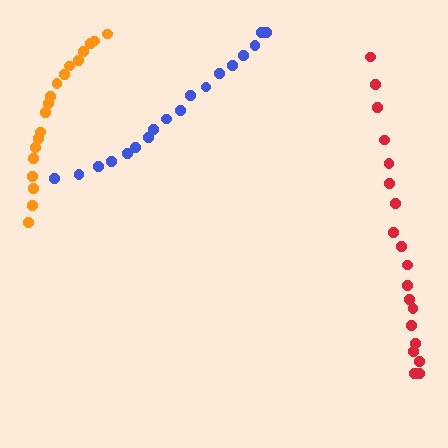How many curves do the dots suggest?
There are 3 distinct paths.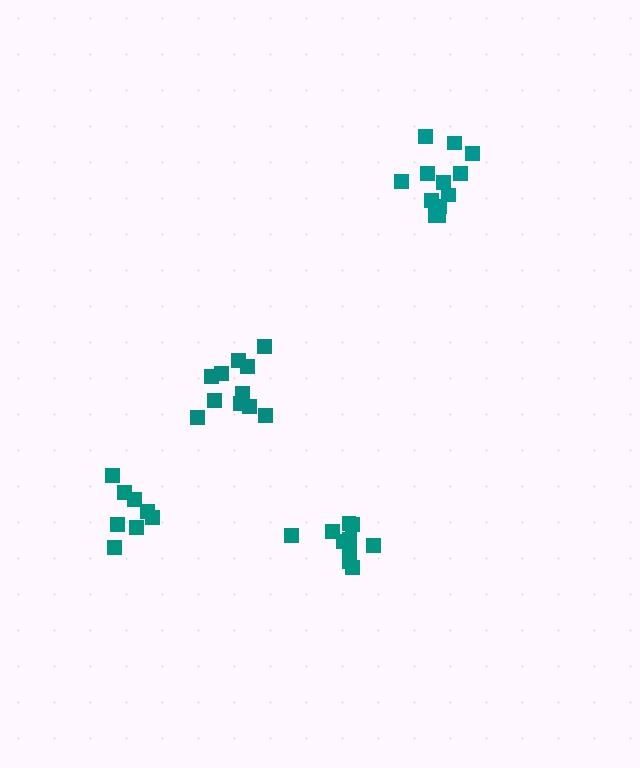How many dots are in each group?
Group 1: 11 dots, Group 2: 10 dots, Group 3: 8 dots, Group 4: 12 dots (41 total).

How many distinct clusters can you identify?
There are 4 distinct clusters.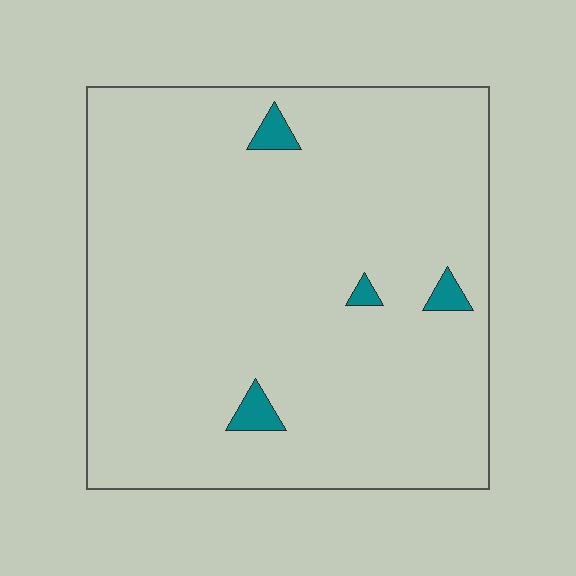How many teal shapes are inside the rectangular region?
4.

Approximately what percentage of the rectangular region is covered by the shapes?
Approximately 5%.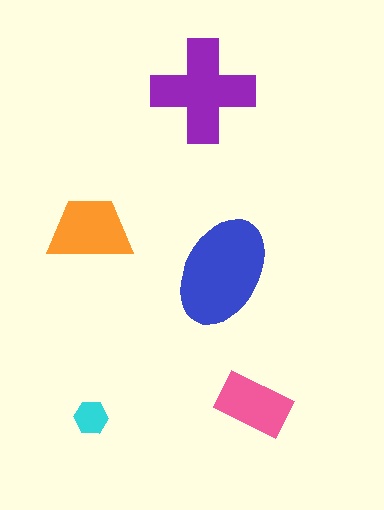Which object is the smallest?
The cyan hexagon.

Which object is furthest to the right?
The pink rectangle is rightmost.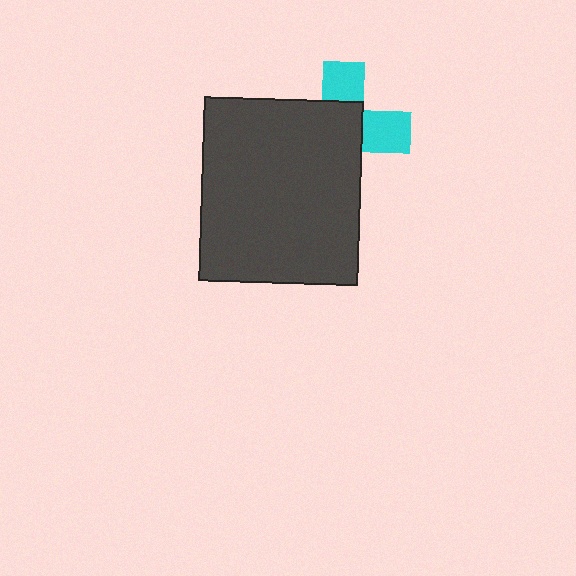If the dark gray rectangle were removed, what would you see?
You would see the complete cyan cross.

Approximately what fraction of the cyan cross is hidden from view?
Roughly 62% of the cyan cross is hidden behind the dark gray rectangle.